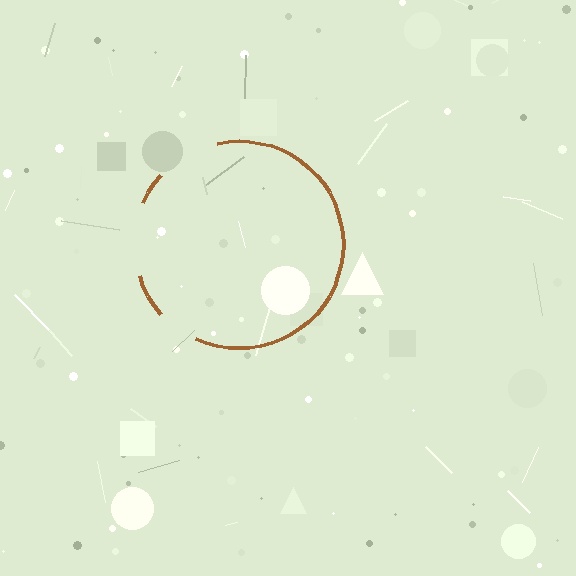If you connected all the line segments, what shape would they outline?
They would outline a circle.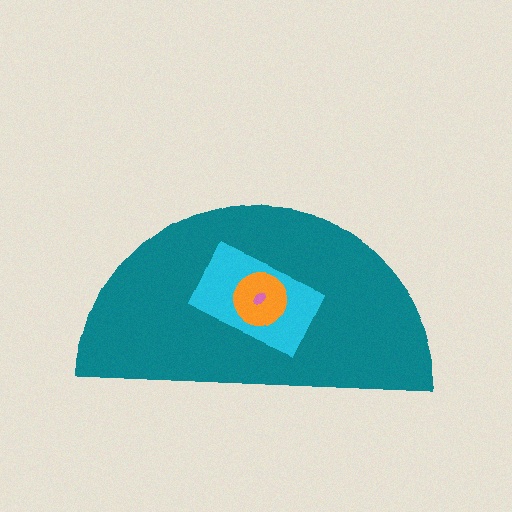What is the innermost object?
The pink ellipse.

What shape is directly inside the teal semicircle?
The cyan rectangle.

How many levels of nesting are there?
4.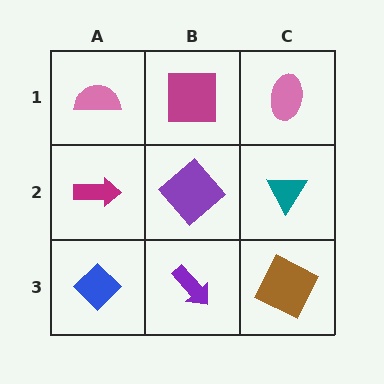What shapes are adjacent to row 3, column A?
A magenta arrow (row 2, column A), a purple arrow (row 3, column B).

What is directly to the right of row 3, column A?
A purple arrow.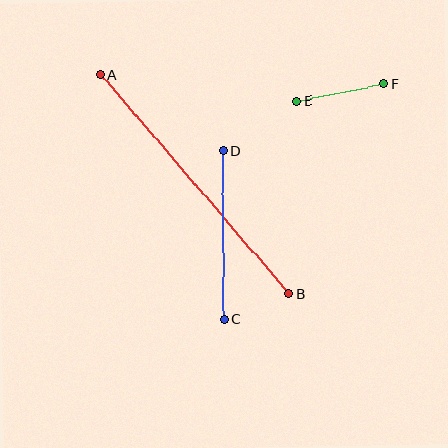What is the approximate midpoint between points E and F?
The midpoint is at approximately (340, 92) pixels.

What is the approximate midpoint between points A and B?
The midpoint is at approximately (195, 184) pixels.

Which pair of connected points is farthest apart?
Points A and B are farthest apart.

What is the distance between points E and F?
The distance is approximately 89 pixels.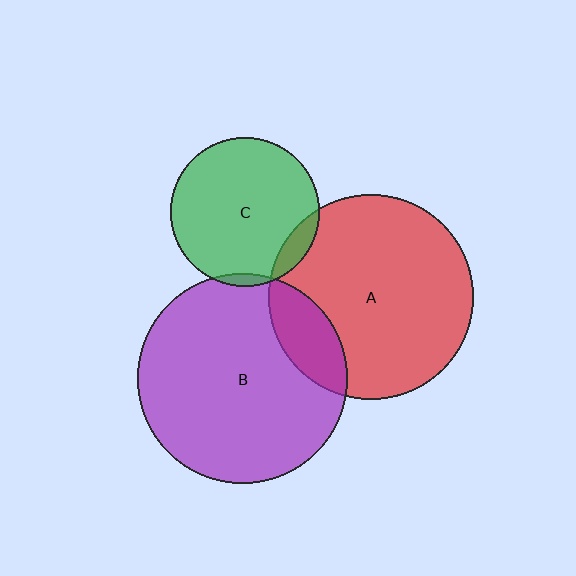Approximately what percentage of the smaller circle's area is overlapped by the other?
Approximately 15%.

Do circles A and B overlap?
Yes.